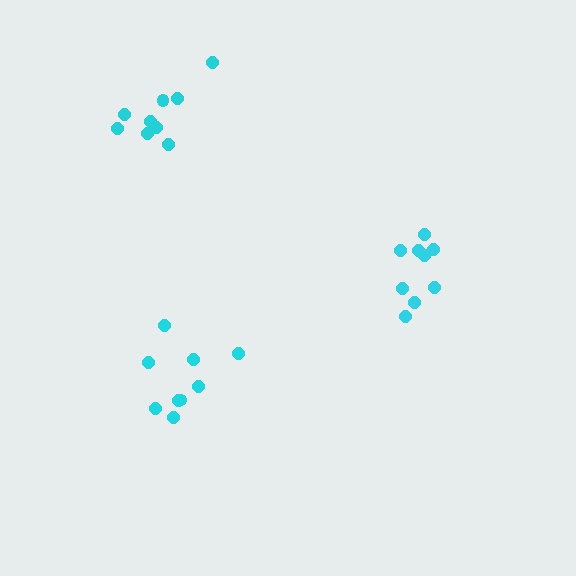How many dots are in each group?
Group 1: 9 dots, Group 2: 9 dots, Group 3: 9 dots (27 total).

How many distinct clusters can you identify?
There are 3 distinct clusters.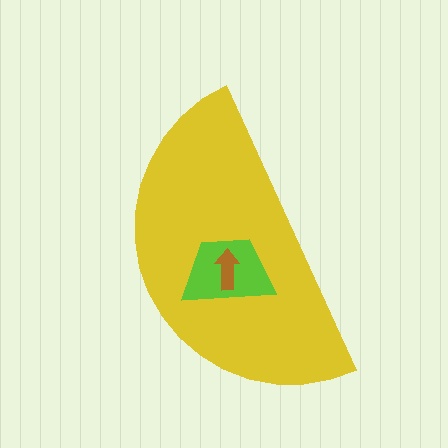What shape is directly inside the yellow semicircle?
The lime trapezoid.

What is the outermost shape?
The yellow semicircle.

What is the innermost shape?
The brown arrow.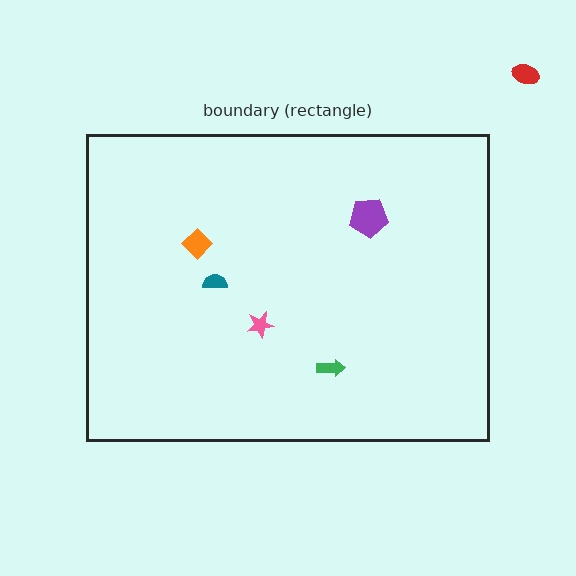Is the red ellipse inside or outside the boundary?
Outside.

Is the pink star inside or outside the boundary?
Inside.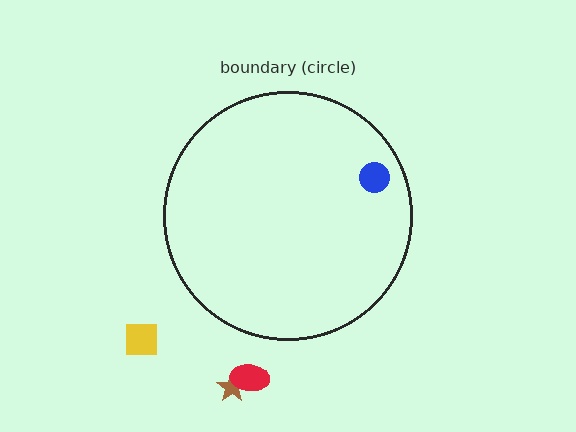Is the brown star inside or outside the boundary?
Outside.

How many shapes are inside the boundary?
1 inside, 3 outside.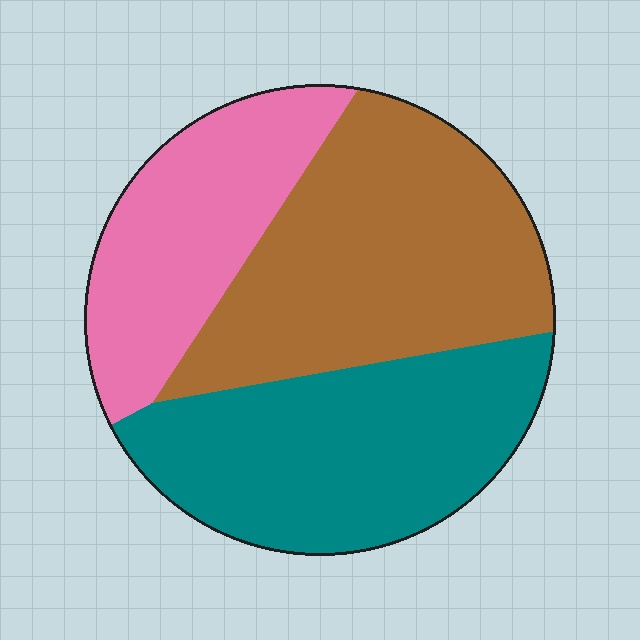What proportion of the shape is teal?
Teal takes up about three eighths (3/8) of the shape.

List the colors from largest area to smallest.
From largest to smallest: brown, teal, pink.